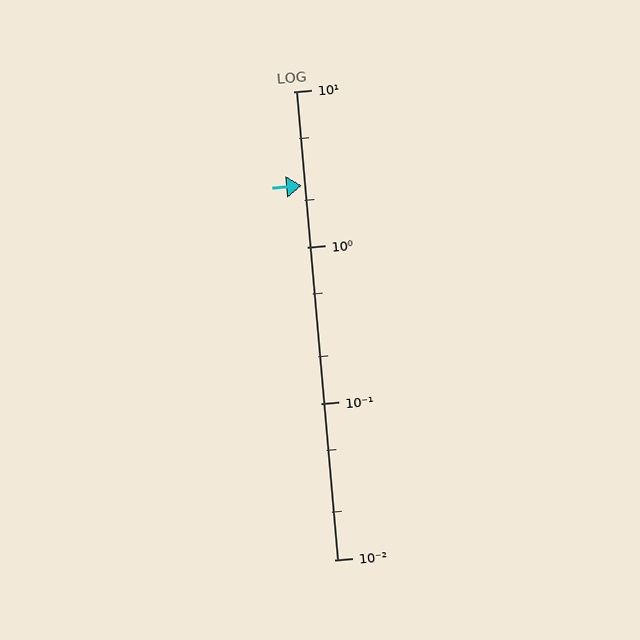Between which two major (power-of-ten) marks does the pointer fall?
The pointer is between 1 and 10.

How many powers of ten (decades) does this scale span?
The scale spans 3 decades, from 0.01 to 10.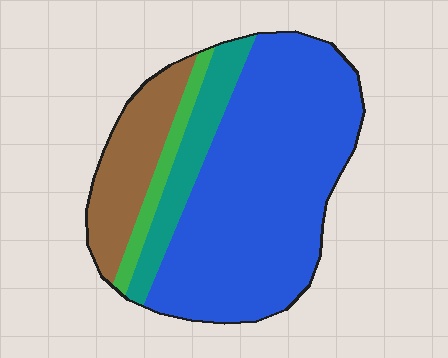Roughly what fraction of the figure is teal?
Teal covers roughly 15% of the figure.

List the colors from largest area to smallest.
From largest to smallest: blue, brown, teal, green.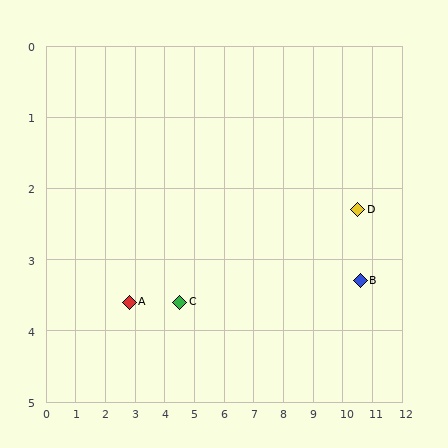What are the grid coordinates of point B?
Point B is at approximately (10.6, 3.3).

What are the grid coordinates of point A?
Point A is at approximately (2.8, 3.6).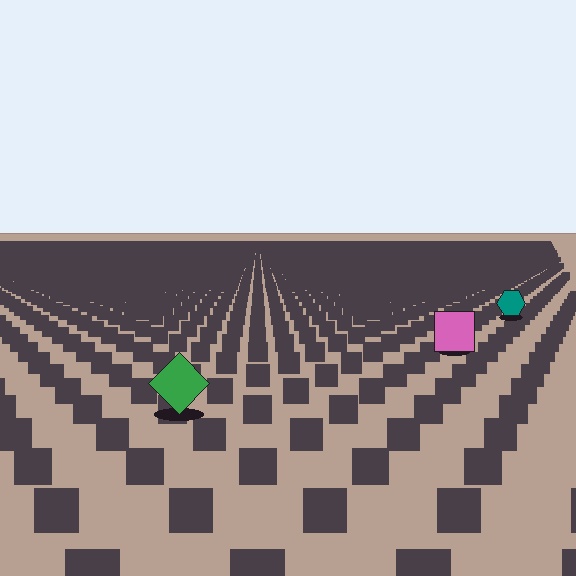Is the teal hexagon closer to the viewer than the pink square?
No. The pink square is closer — you can tell from the texture gradient: the ground texture is coarser near it.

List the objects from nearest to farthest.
From nearest to farthest: the green diamond, the pink square, the teal hexagon.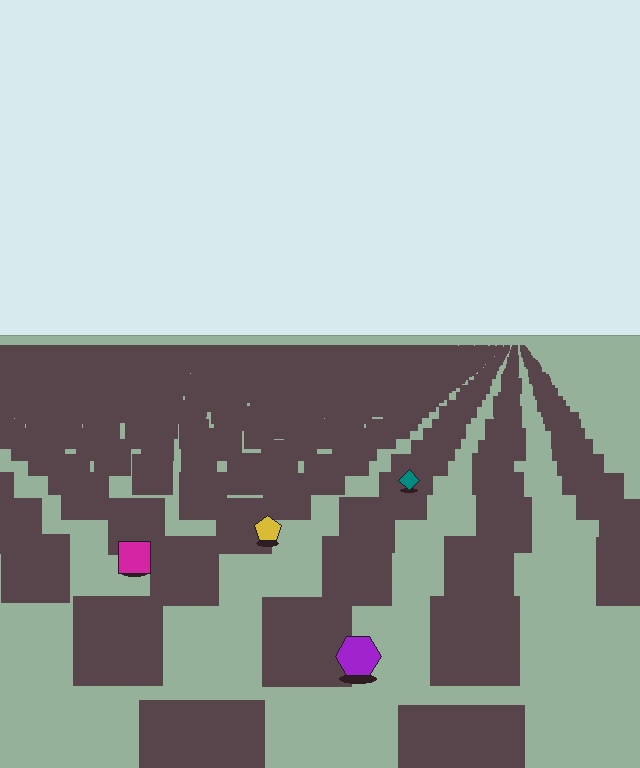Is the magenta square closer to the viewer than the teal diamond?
Yes. The magenta square is closer — you can tell from the texture gradient: the ground texture is coarser near it.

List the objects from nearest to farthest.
From nearest to farthest: the purple hexagon, the magenta square, the yellow pentagon, the teal diamond.